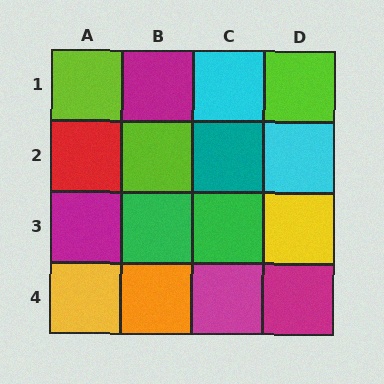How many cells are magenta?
4 cells are magenta.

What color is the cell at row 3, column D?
Yellow.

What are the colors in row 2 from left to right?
Red, lime, teal, cyan.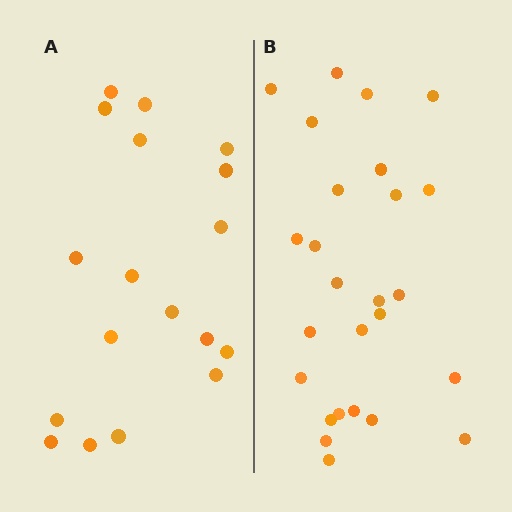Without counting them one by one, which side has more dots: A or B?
Region B (the right region) has more dots.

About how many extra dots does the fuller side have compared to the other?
Region B has roughly 8 or so more dots than region A.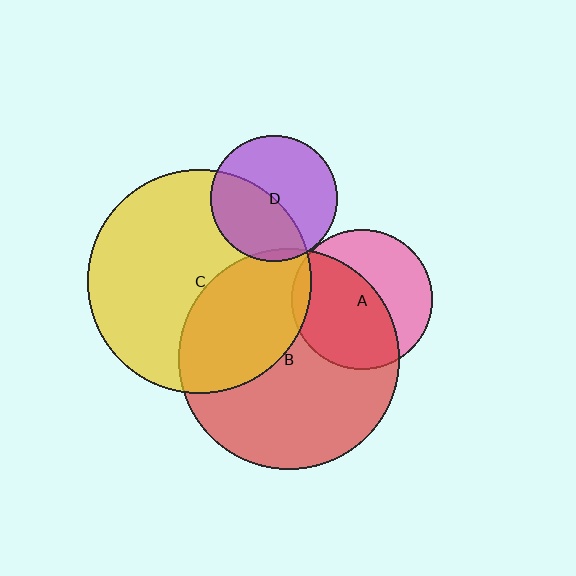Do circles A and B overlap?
Yes.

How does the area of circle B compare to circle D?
Approximately 3.0 times.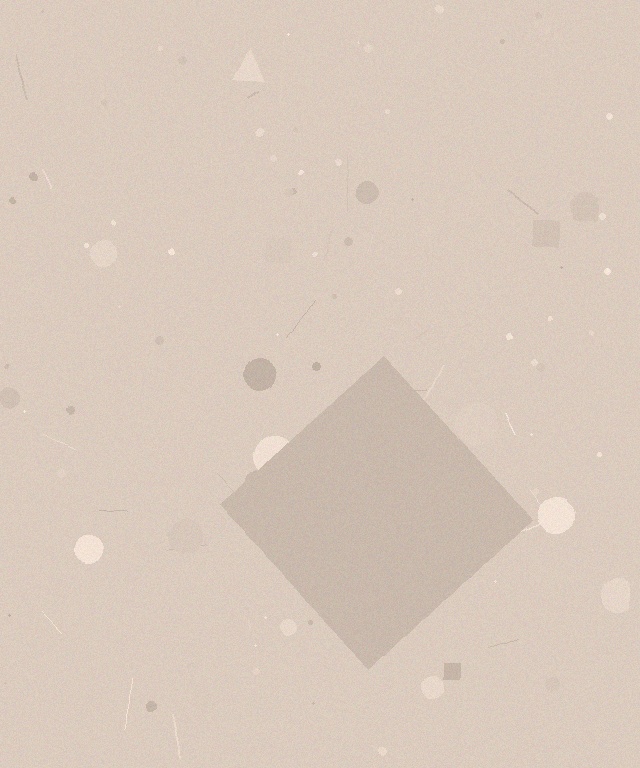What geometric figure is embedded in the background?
A diamond is embedded in the background.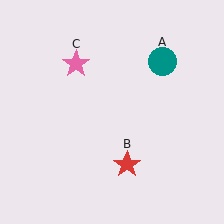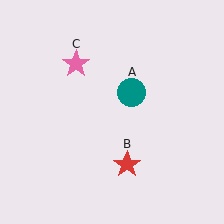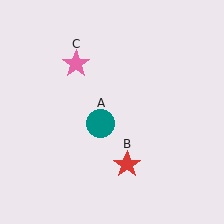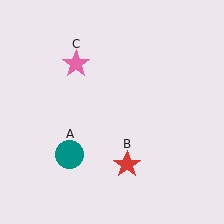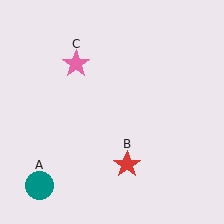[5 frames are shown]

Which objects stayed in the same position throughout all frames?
Red star (object B) and pink star (object C) remained stationary.